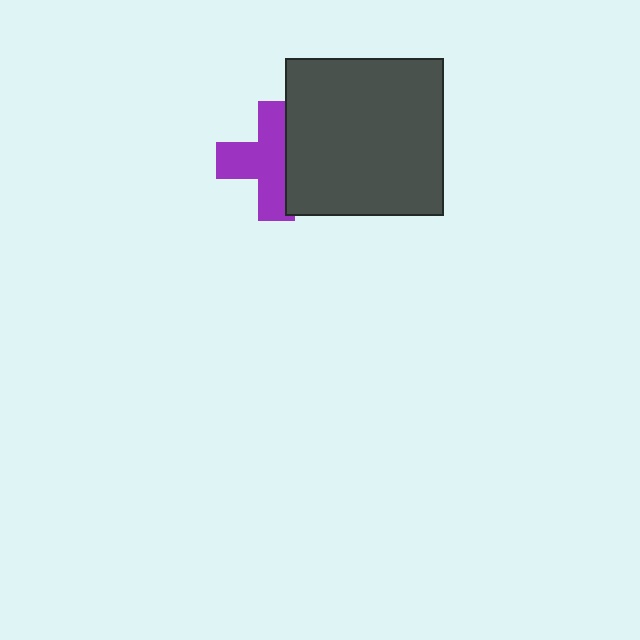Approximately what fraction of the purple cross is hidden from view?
Roughly 35% of the purple cross is hidden behind the dark gray square.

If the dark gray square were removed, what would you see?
You would see the complete purple cross.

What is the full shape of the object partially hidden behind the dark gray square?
The partially hidden object is a purple cross.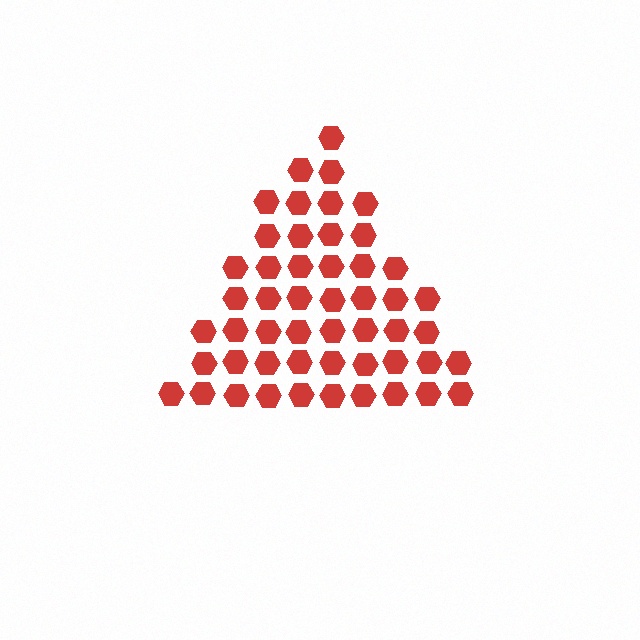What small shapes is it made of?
It is made of small hexagons.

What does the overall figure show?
The overall figure shows a triangle.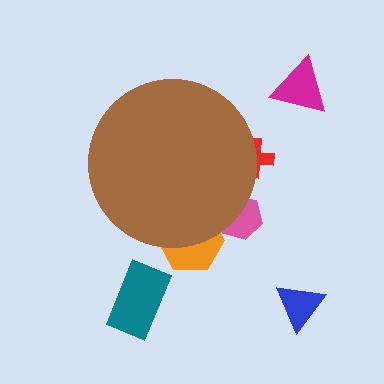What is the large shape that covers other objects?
A brown circle.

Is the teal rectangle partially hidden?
No, the teal rectangle is fully visible.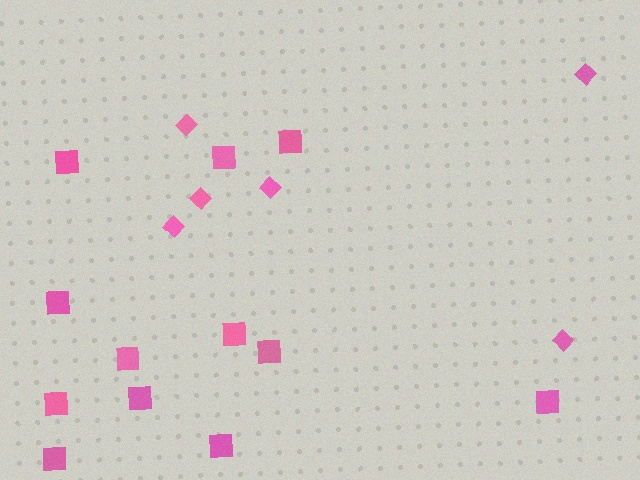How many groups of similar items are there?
There are 2 groups: one group of diamonds (6) and one group of squares (12).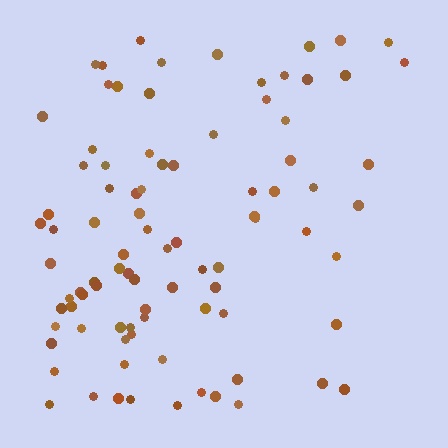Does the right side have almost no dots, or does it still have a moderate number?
Still a moderate number, just noticeably fewer than the left.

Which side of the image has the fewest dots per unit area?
The right.